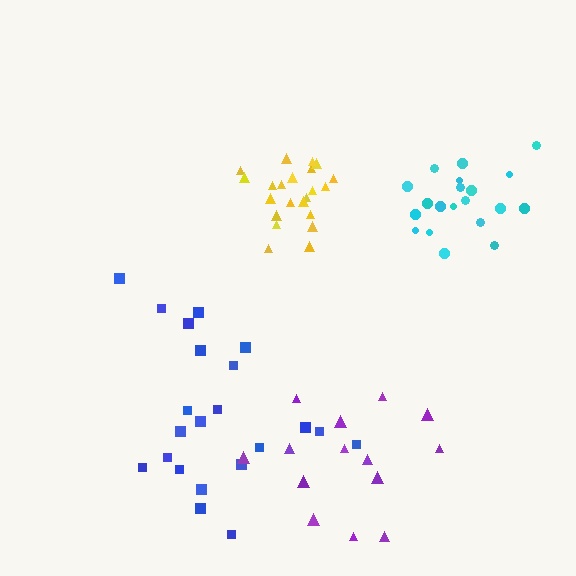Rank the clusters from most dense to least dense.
yellow, cyan, purple, blue.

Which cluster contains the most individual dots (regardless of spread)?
Yellow (22).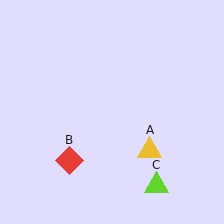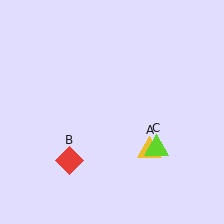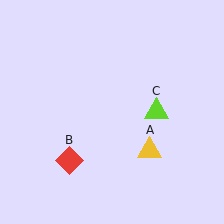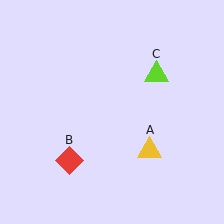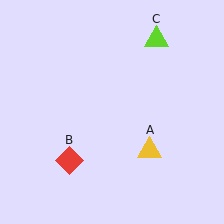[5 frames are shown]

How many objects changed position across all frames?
1 object changed position: lime triangle (object C).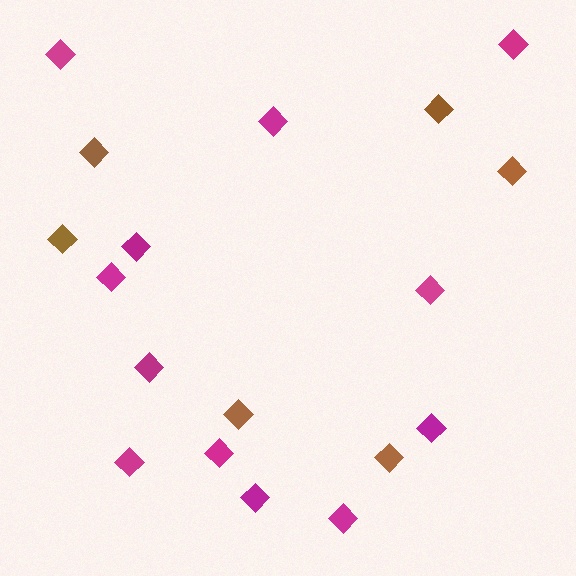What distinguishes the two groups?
There are 2 groups: one group of brown diamonds (6) and one group of magenta diamonds (12).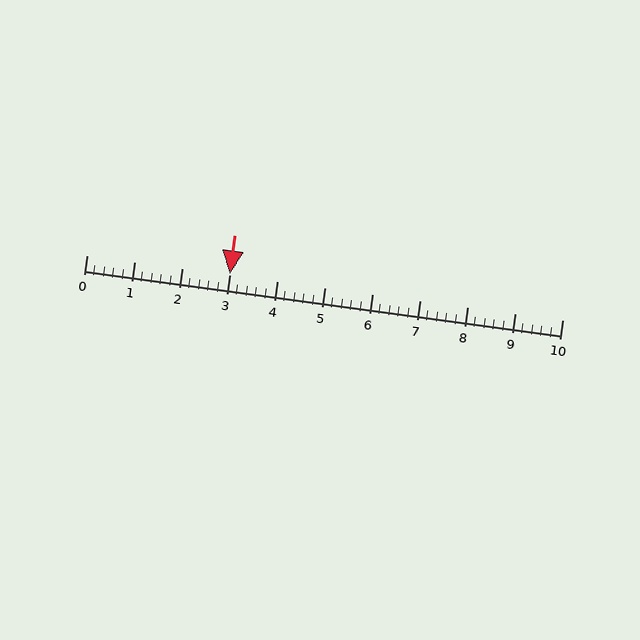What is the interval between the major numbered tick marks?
The major tick marks are spaced 1 units apart.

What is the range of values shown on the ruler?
The ruler shows values from 0 to 10.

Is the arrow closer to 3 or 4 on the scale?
The arrow is closer to 3.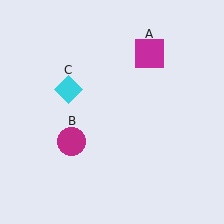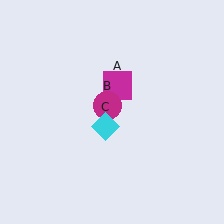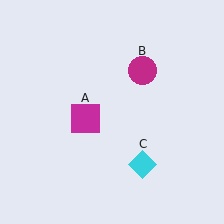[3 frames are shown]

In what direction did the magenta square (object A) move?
The magenta square (object A) moved down and to the left.